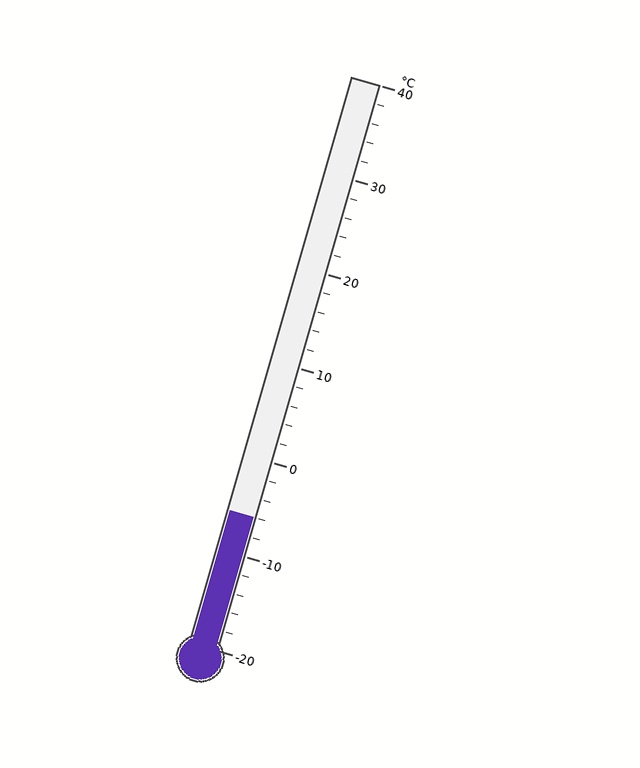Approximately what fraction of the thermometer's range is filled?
The thermometer is filled to approximately 25% of its range.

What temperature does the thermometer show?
The thermometer shows approximately -6°C.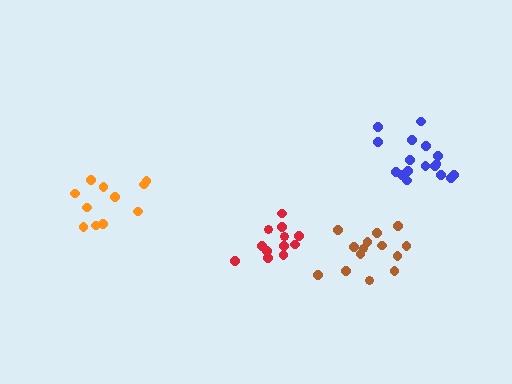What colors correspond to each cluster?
The clusters are colored: brown, red, blue, orange.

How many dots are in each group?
Group 1: 14 dots, Group 2: 12 dots, Group 3: 17 dots, Group 4: 11 dots (54 total).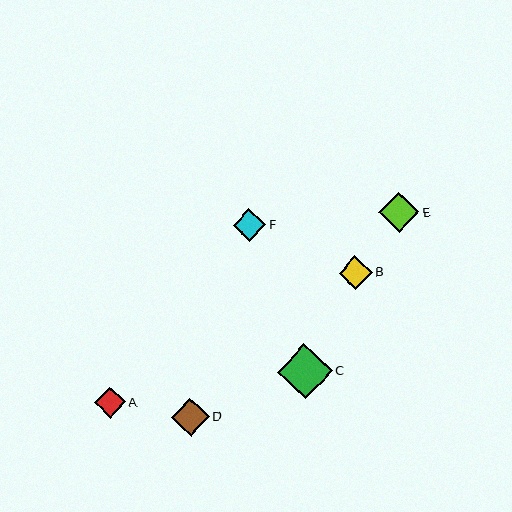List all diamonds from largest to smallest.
From largest to smallest: C, E, D, B, F, A.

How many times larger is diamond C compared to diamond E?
Diamond C is approximately 1.4 times the size of diamond E.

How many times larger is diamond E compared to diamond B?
Diamond E is approximately 1.2 times the size of diamond B.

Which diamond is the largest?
Diamond C is the largest with a size of approximately 55 pixels.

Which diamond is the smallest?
Diamond A is the smallest with a size of approximately 31 pixels.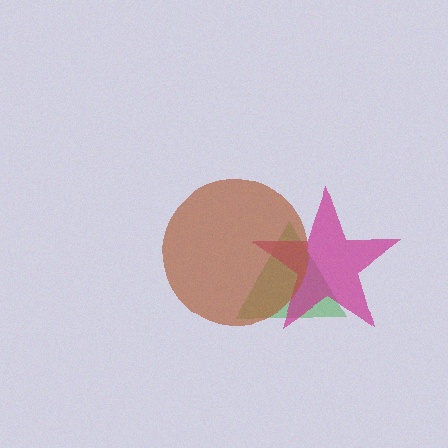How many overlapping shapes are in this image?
There are 3 overlapping shapes in the image.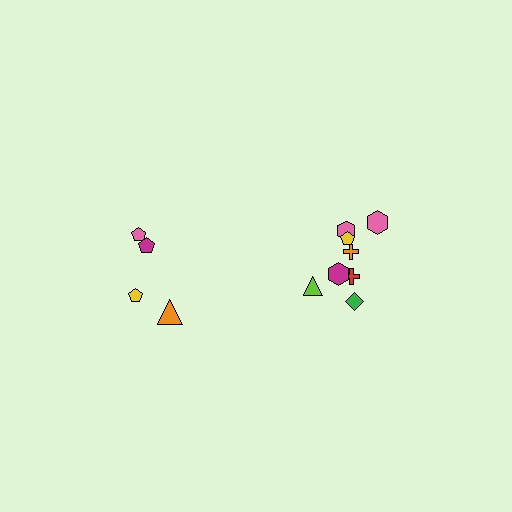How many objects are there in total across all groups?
There are 12 objects.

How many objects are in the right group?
There are 8 objects.